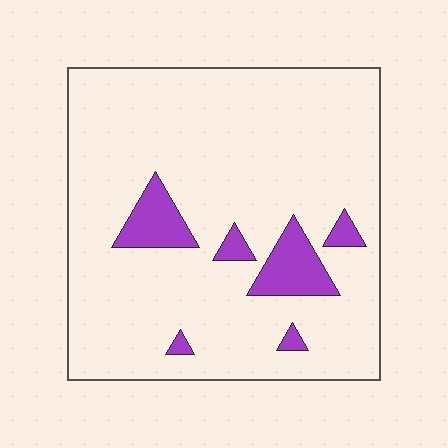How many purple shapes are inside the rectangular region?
6.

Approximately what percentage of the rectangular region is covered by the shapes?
Approximately 10%.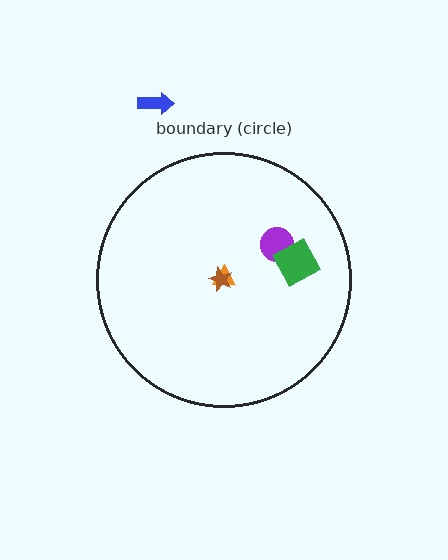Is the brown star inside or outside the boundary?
Inside.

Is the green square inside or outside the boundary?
Inside.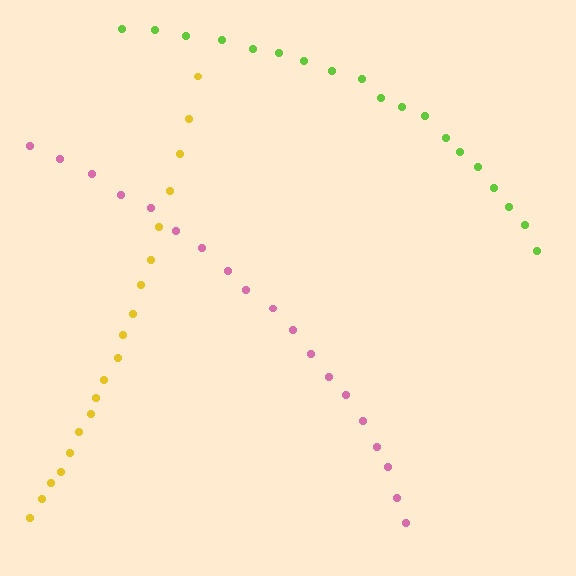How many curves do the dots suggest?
There are 3 distinct paths.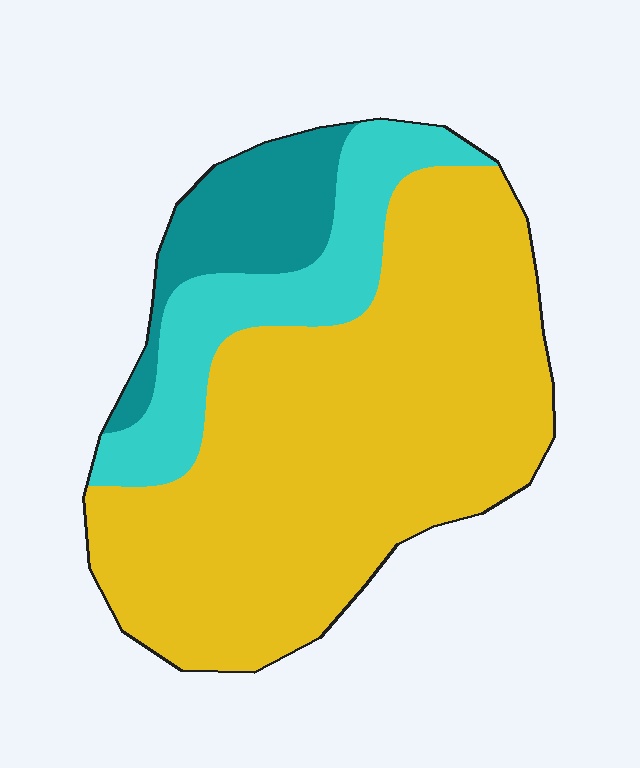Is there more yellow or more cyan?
Yellow.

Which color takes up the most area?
Yellow, at roughly 70%.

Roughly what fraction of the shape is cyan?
Cyan takes up less than a quarter of the shape.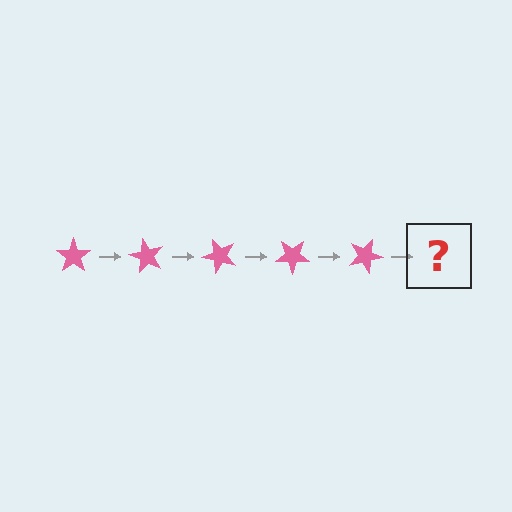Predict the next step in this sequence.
The next step is a pink star rotated 300 degrees.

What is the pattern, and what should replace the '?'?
The pattern is that the star rotates 60 degrees each step. The '?' should be a pink star rotated 300 degrees.